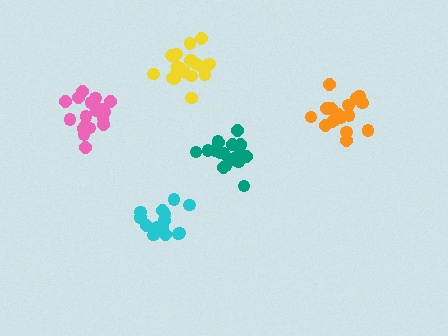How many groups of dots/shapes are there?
There are 5 groups.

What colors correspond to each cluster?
The clusters are colored: pink, teal, yellow, orange, cyan.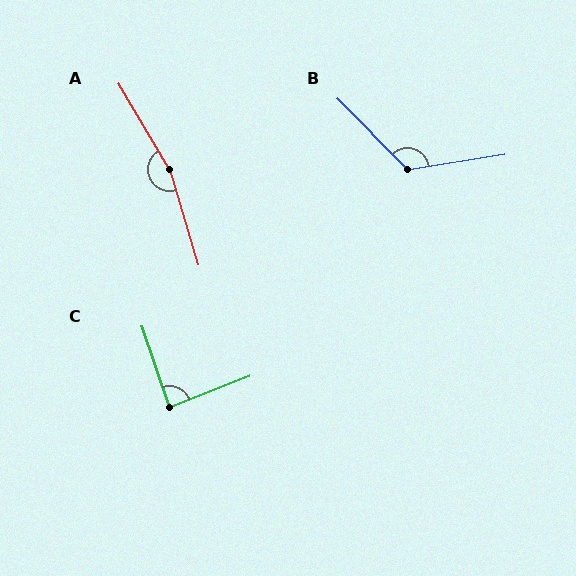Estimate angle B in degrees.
Approximately 126 degrees.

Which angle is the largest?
A, at approximately 166 degrees.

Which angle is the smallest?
C, at approximately 87 degrees.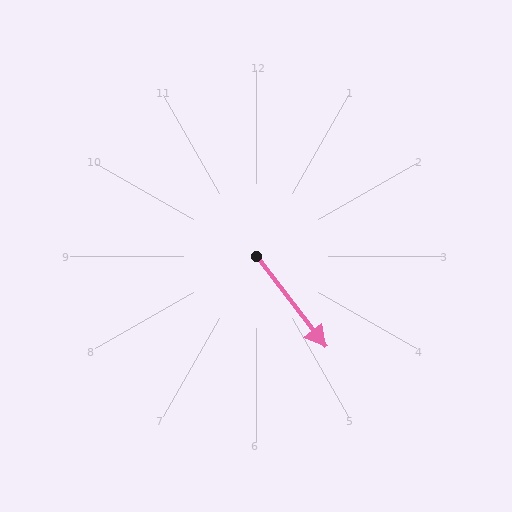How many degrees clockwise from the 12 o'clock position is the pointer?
Approximately 143 degrees.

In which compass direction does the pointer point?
Southeast.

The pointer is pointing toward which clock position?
Roughly 5 o'clock.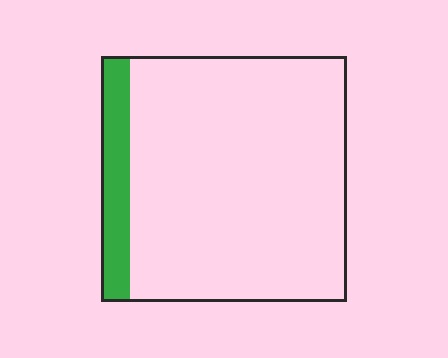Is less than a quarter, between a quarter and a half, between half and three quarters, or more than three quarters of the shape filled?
Less than a quarter.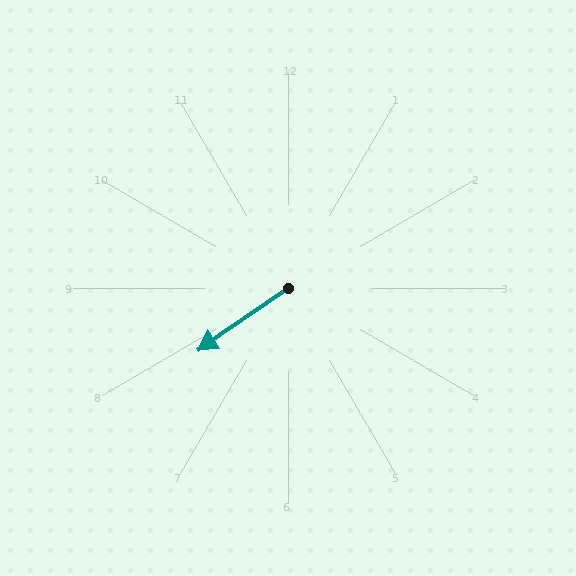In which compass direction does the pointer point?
Southwest.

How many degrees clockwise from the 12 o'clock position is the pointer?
Approximately 236 degrees.